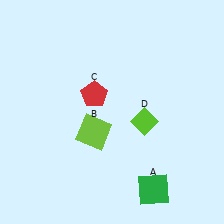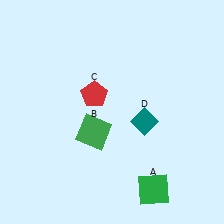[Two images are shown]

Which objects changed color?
B changed from lime to green. D changed from lime to teal.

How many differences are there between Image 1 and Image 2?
There are 2 differences between the two images.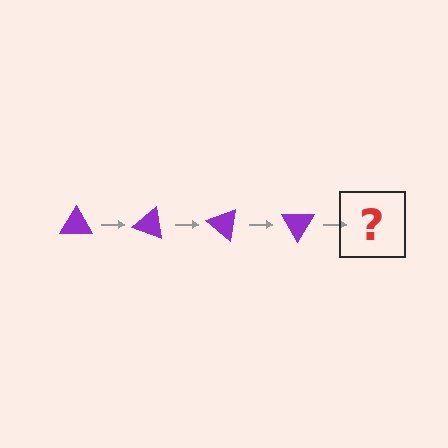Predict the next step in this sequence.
The next step is a purple triangle rotated 80 degrees.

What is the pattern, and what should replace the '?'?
The pattern is that the triangle rotates 20 degrees each step. The '?' should be a purple triangle rotated 80 degrees.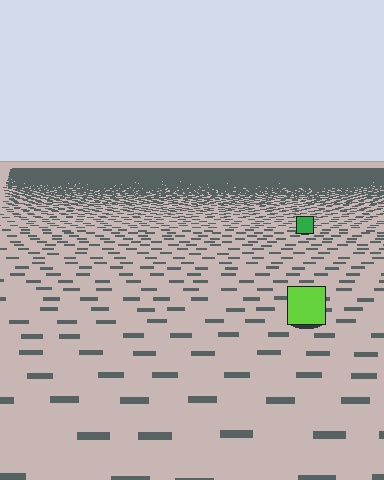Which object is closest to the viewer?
The lime square is closest. The texture marks near it are larger and more spread out.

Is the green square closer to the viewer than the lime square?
No. The lime square is closer — you can tell from the texture gradient: the ground texture is coarser near it.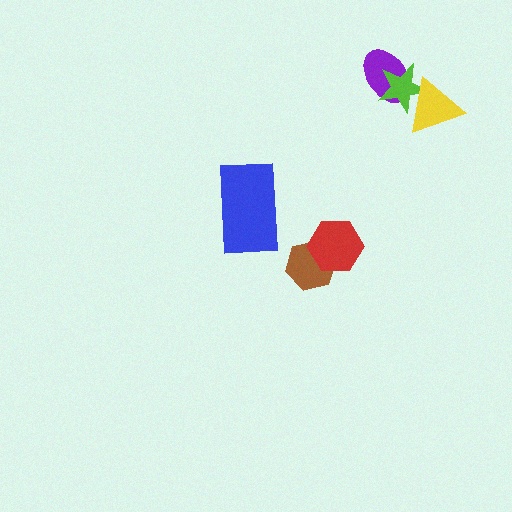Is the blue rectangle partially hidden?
No, no other shape covers it.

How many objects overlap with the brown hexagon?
1 object overlaps with the brown hexagon.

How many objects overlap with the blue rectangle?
0 objects overlap with the blue rectangle.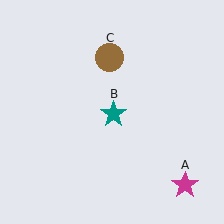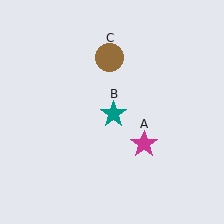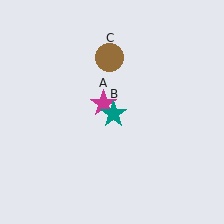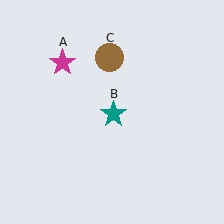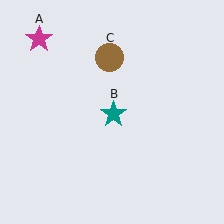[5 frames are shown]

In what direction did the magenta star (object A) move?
The magenta star (object A) moved up and to the left.